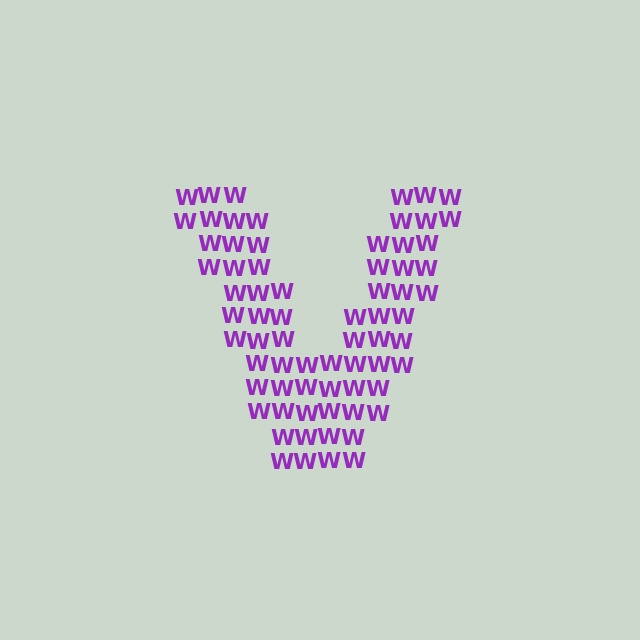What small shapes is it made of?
It is made of small letter W's.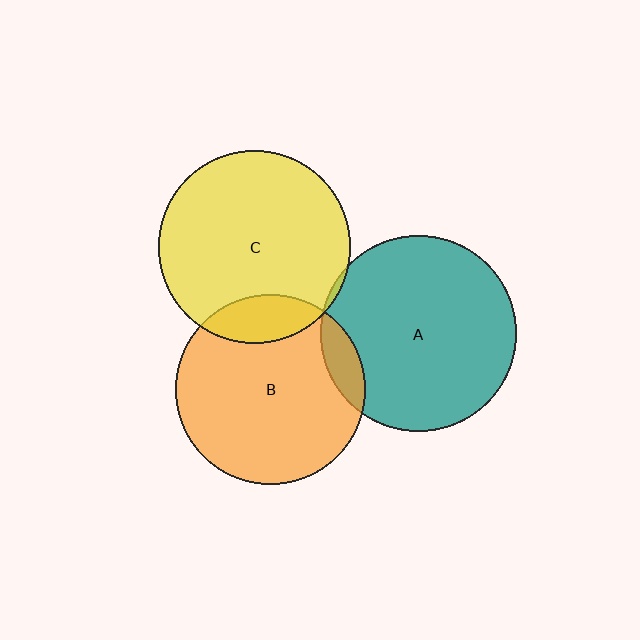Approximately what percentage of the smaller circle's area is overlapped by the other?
Approximately 5%.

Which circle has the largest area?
Circle A (teal).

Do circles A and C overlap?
Yes.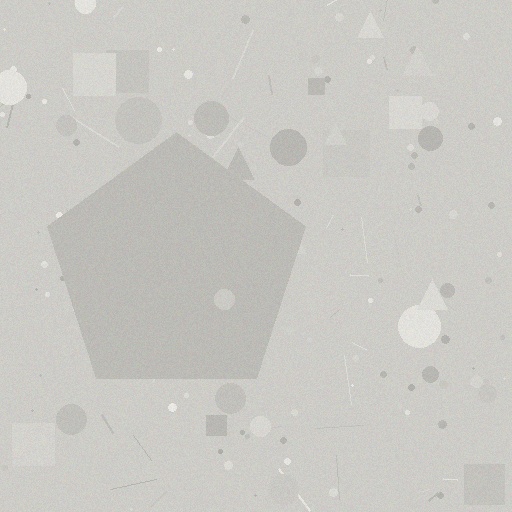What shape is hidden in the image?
A pentagon is hidden in the image.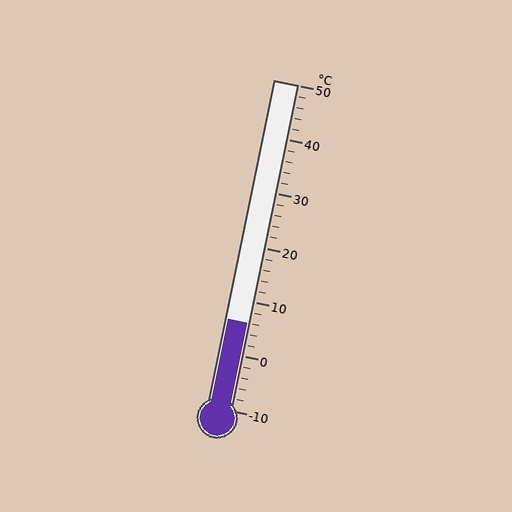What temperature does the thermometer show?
The thermometer shows approximately 6°C.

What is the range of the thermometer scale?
The thermometer scale ranges from -10°C to 50°C.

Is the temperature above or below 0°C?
The temperature is above 0°C.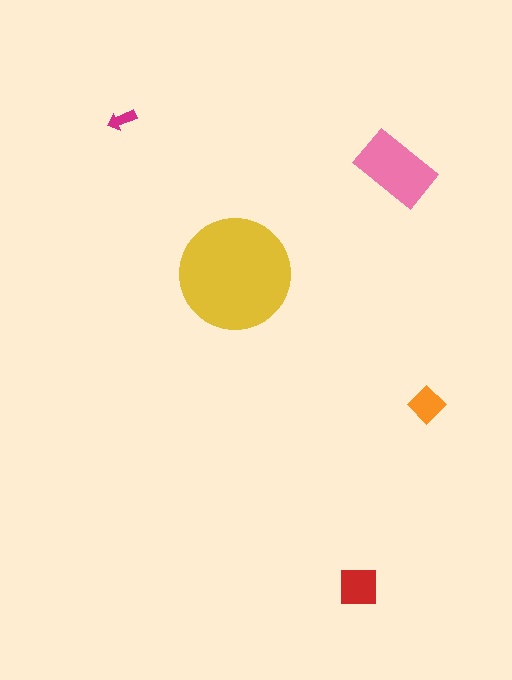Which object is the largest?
The yellow circle.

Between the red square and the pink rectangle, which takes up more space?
The pink rectangle.